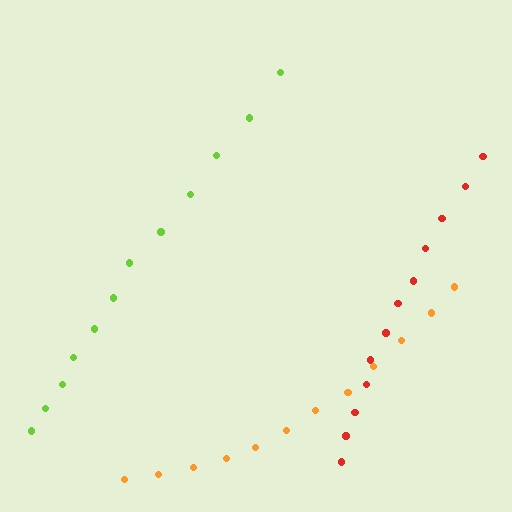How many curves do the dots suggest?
There are 3 distinct paths.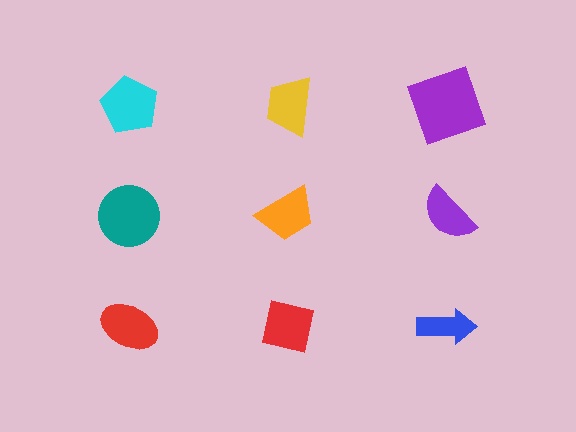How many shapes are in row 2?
3 shapes.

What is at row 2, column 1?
A teal circle.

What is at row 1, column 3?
A purple square.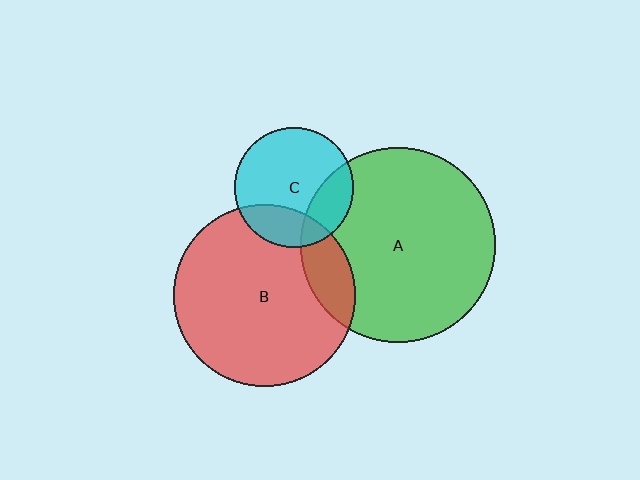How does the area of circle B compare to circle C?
Approximately 2.3 times.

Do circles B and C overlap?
Yes.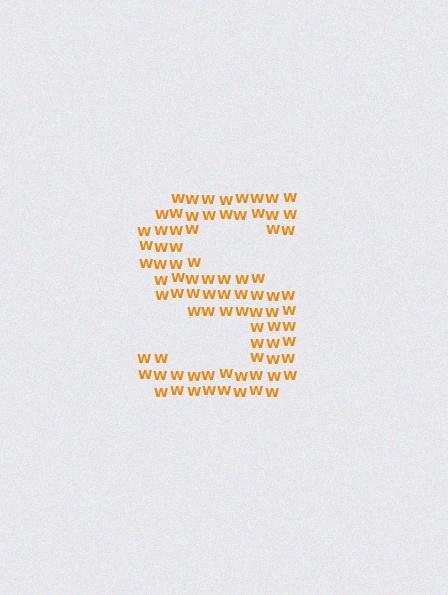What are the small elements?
The small elements are letter W's.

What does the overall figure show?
The overall figure shows the letter S.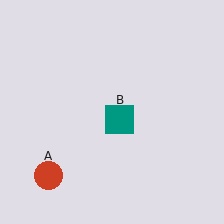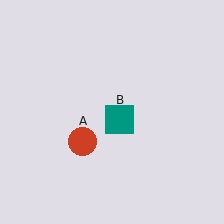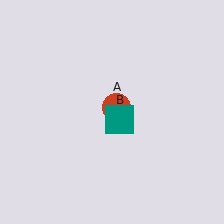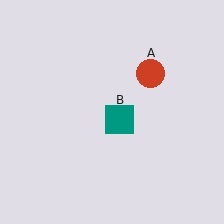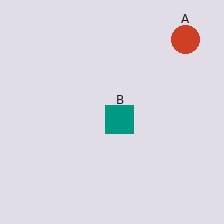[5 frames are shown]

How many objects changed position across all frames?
1 object changed position: red circle (object A).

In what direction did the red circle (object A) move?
The red circle (object A) moved up and to the right.